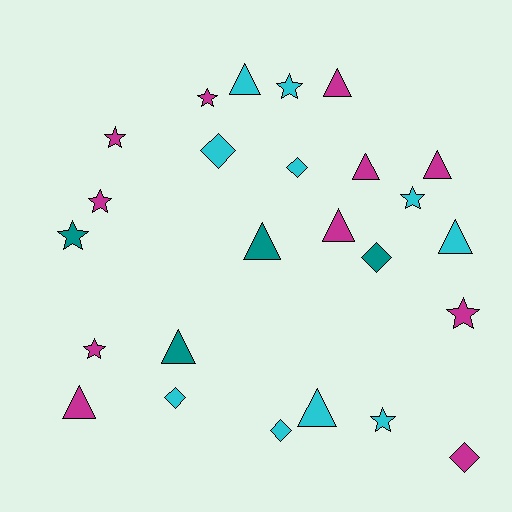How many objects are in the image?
There are 25 objects.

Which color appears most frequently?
Magenta, with 11 objects.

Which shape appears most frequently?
Triangle, with 10 objects.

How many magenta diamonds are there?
There is 1 magenta diamond.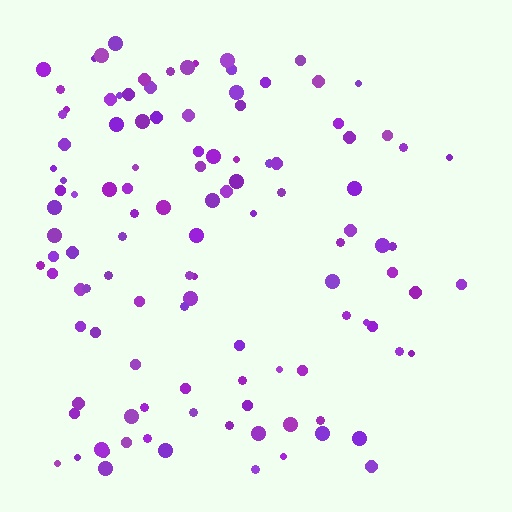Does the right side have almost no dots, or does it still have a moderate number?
Still a moderate number, just noticeably fewer than the left.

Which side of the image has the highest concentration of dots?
The left.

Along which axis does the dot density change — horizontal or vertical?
Horizontal.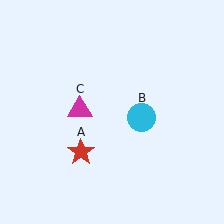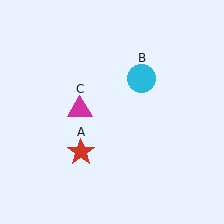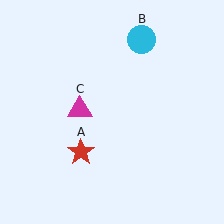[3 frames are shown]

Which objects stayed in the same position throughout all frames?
Red star (object A) and magenta triangle (object C) remained stationary.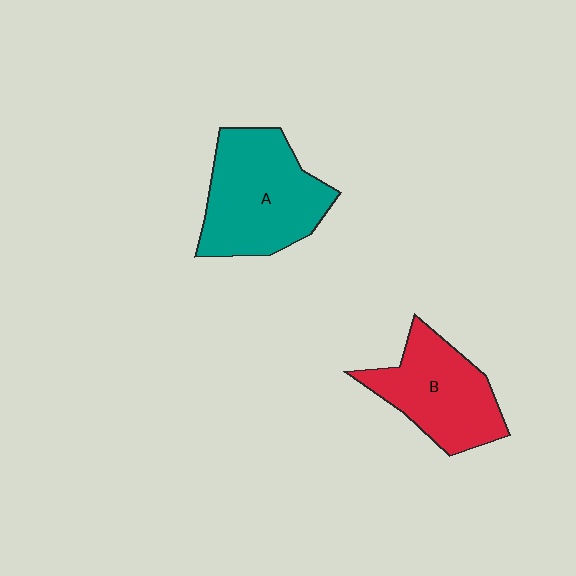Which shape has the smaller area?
Shape B (red).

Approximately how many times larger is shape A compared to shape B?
Approximately 1.2 times.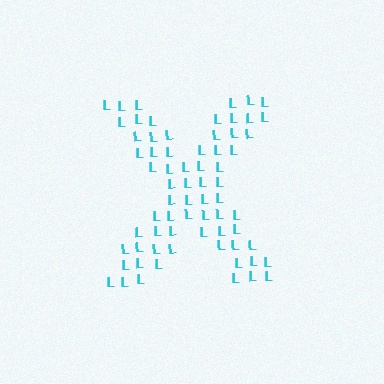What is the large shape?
The large shape is the letter X.